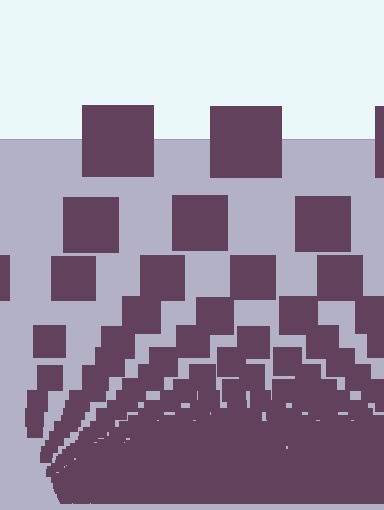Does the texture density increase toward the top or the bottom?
Density increases toward the bottom.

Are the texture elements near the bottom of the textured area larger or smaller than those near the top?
Smaller. The gradient is inverted — elements near the bottom are smaller and denser.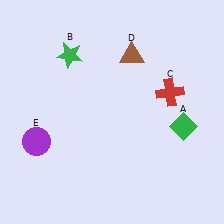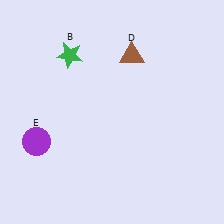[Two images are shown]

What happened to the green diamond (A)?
The green diamond (A) was removed in Image 2. It was in the bottom-right area of Image 1.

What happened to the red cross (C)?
The red cross (C) was removed in Image 2. It was in the top-right area of Image 1.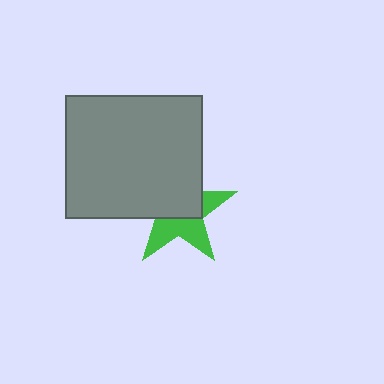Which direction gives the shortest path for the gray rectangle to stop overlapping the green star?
Moving toward the upper-left gives the shortest separation.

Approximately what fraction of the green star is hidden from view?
Roughly 54% of the green star is hidden behind the gray rectangle.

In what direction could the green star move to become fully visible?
The green star could move toward the lower-right. That would shift it out from behind the gray rectangle entirely.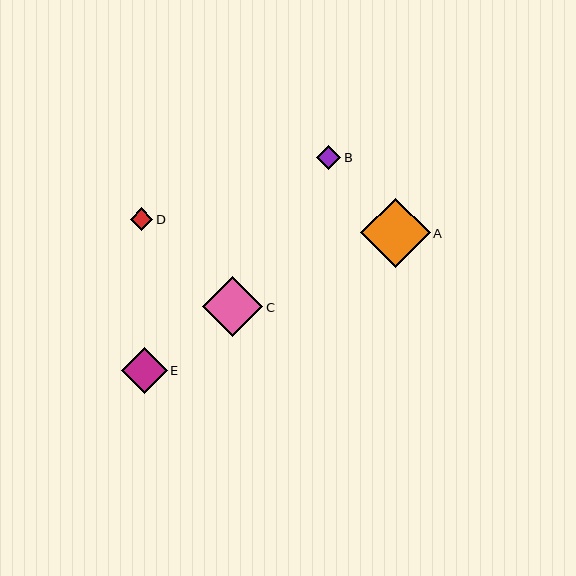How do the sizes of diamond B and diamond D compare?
Diamond B and diamond D are approximately the same size.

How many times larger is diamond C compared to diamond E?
Diamond C is approximately 1.3 times the size of diamond E.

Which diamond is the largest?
Diamond A is the largest with a size of approximately 70 pixels.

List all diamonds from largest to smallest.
From largest to smallest: A, C, E, B, D.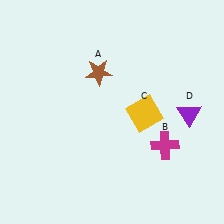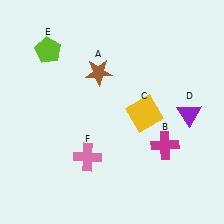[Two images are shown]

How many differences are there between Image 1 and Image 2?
There are 2 differences between the two images.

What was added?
A lime pentagon (E), a pink cross (F) were added in Image 2.